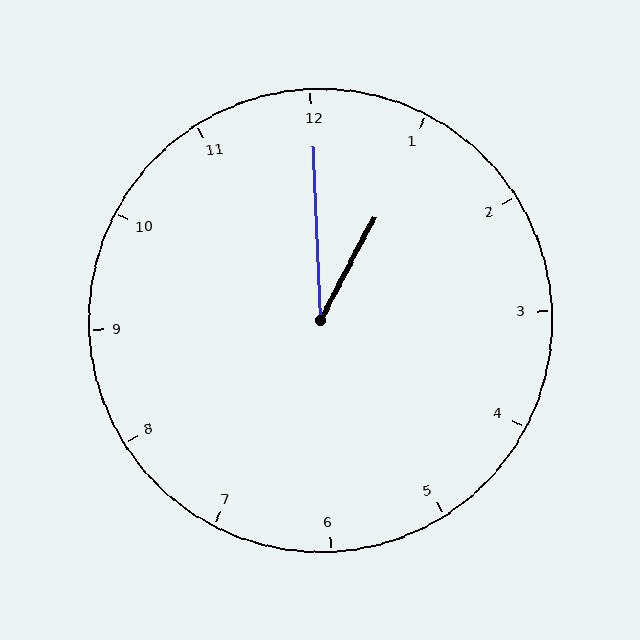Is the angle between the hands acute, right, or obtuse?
It is acute.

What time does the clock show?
1:00.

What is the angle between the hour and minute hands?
Approximately 30 degrees.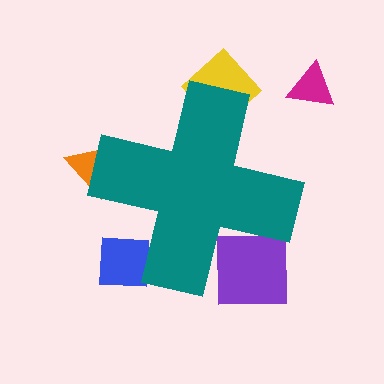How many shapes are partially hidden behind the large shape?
4 shapes are partially hidden.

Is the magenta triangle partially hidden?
No, the magenta triangle is fully visible.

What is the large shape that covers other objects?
A teal cross.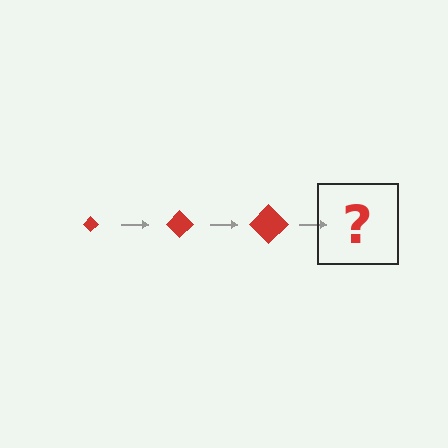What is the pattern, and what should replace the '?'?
The pattern is that the diamond gets progressively larger each step. The '?' should be a red diamond, larger than the previous one.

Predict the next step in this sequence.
The next step is a red diamond, larger than the previous one.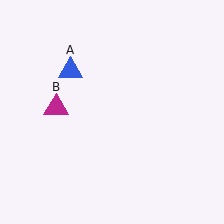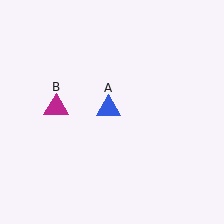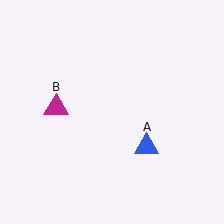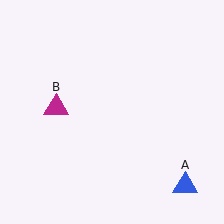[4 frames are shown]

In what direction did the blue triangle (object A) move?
The blue triangle (object A) moved down and to the right.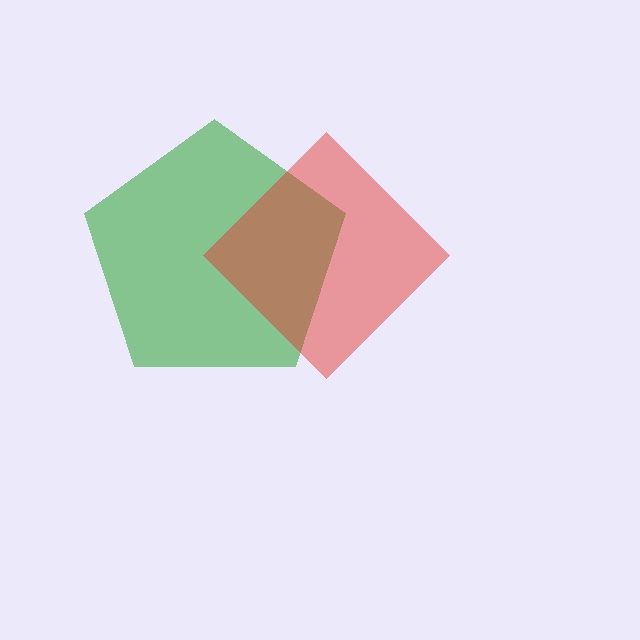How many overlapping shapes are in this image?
There are 2 overlapping shapes in the image.